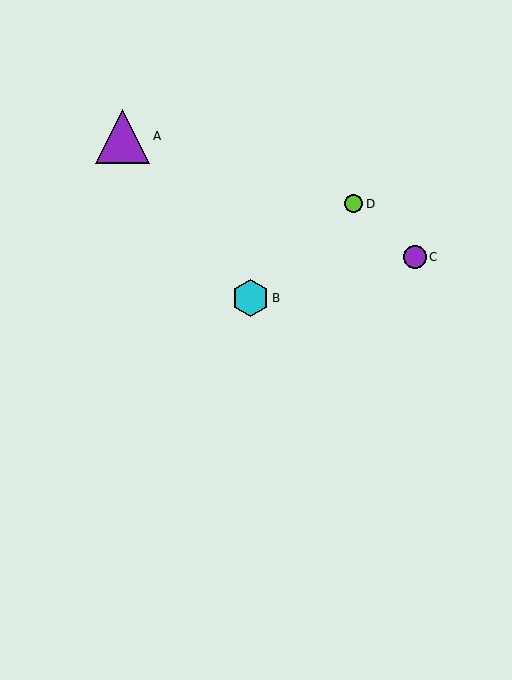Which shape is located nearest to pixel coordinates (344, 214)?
The lime circle (labeled D) at (353, 204) is nearest to that location.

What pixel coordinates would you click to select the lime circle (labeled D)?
Click at (353, 204) to select the lime circle D.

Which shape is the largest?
The purple triangle (labeled A) is the largest.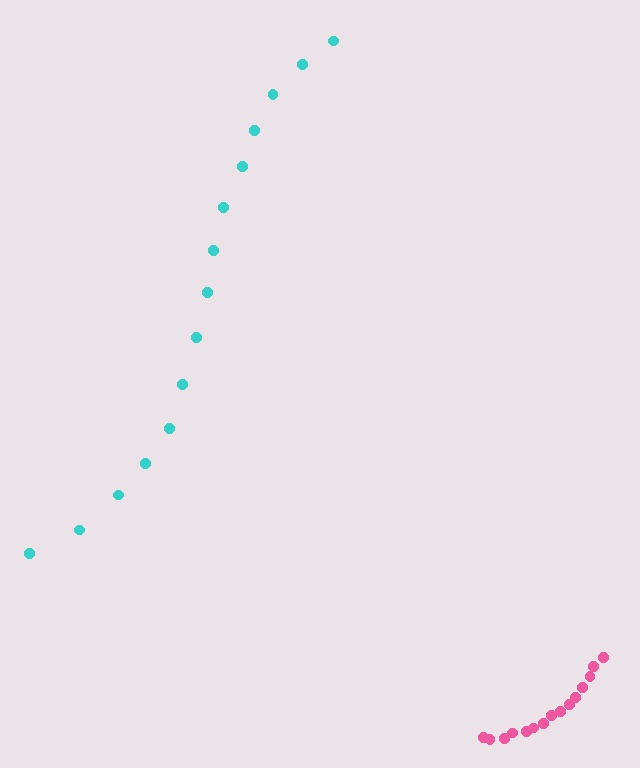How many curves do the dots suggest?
There are 2 distinct paths.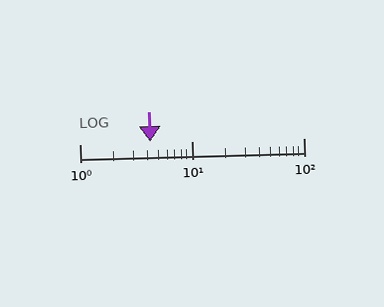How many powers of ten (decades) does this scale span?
The scale spans 2 decades, from 1 to 100.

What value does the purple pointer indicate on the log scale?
The pointer indicates approximately 4.3.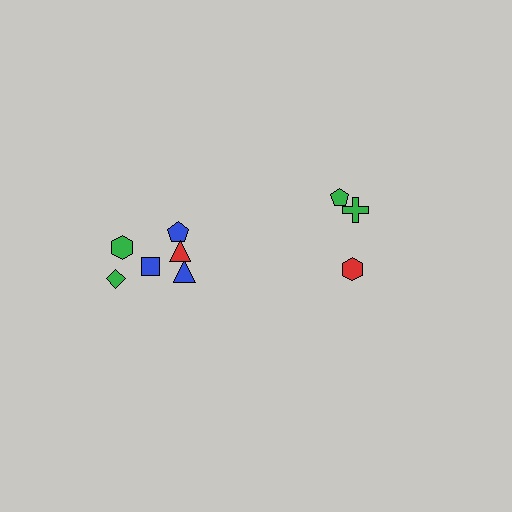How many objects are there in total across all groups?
There are 9 objects.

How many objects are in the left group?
There are 6 objects.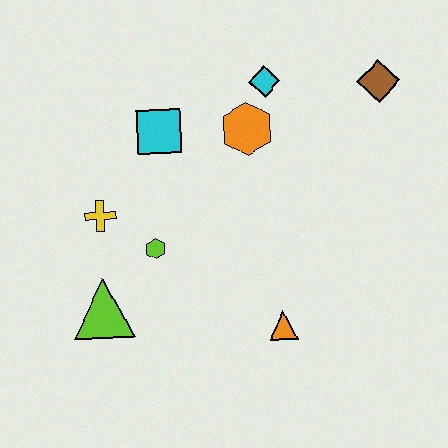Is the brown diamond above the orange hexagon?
Yes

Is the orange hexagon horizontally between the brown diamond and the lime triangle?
Yes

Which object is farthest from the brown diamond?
The lime triangle is farthest from the brown diamond.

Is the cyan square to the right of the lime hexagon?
Yes